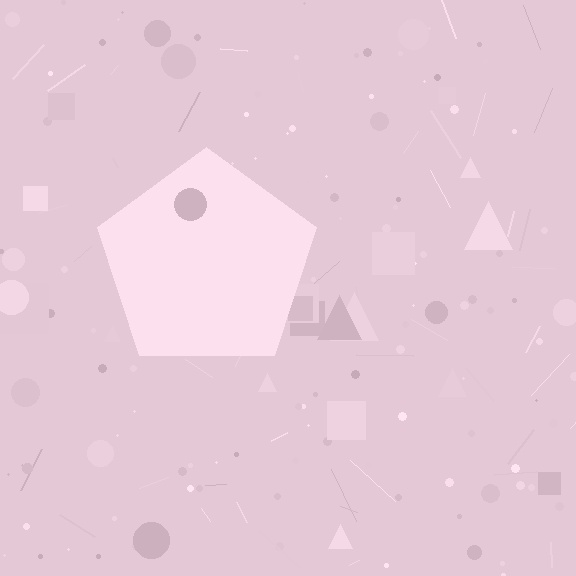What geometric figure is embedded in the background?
A pentagon is embedded in the background.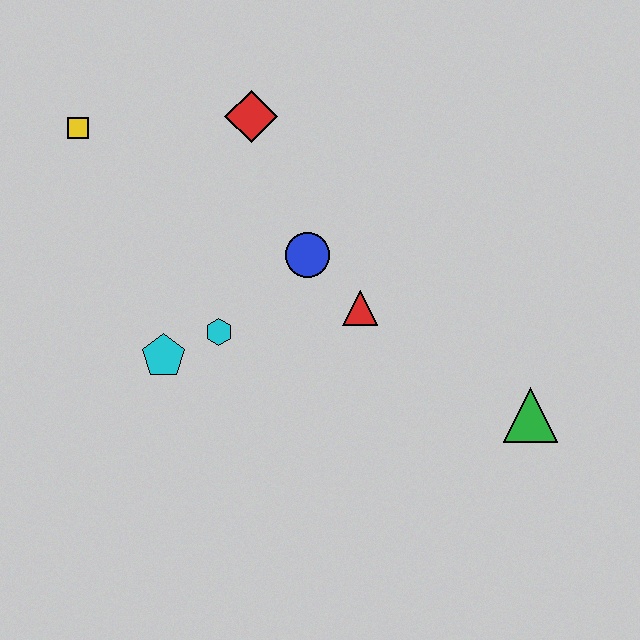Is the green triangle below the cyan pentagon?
Yes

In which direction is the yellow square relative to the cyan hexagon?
The yellow square is above the cyan hexagon.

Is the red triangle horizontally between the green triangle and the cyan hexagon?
Yes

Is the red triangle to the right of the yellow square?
Yes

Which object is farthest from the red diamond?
The green triangle is farthest from the red diamond.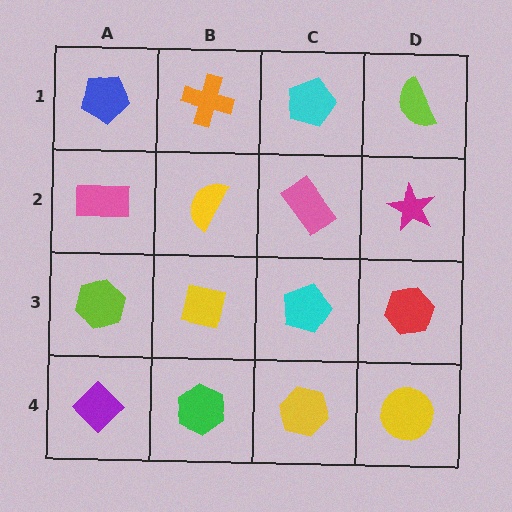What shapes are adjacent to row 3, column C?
A pink rectangle (row 2, column C), a yellow hexagon (row 4, column C), a yellow square (row 3, column B), a red hexagon (row 3, column D).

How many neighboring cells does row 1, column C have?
3.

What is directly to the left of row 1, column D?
A cyan pentagon.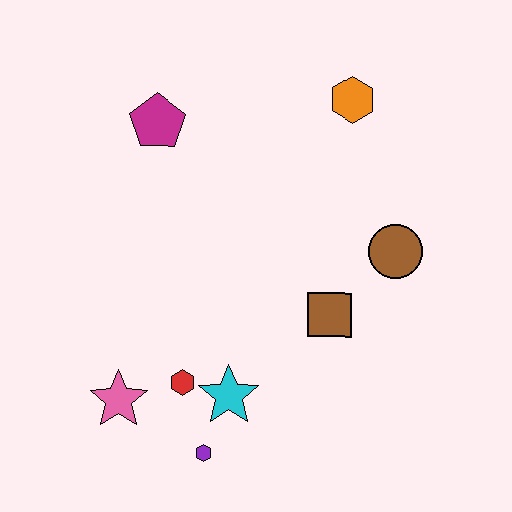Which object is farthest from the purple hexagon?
The orange hexagon is farthest from the purple hexagon.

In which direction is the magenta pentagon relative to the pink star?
The magenta pentagon is above the pink star.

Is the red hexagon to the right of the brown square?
No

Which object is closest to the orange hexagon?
The brown circle is closest to the orange hexagon.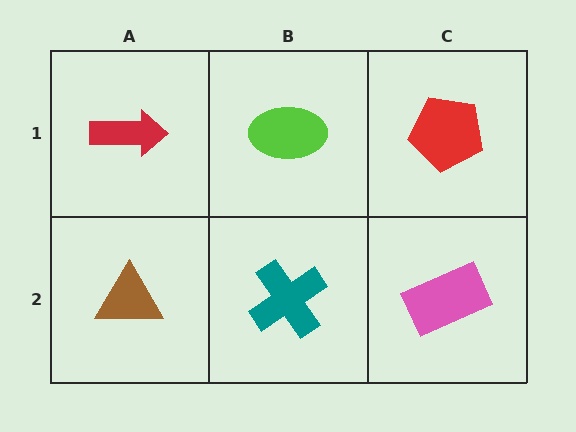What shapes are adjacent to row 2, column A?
A red arrow (row 1, column A), a teal cross (row 2, column B).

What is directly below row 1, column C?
A pink rectangle.